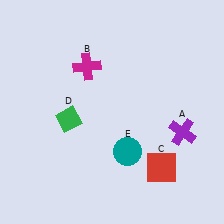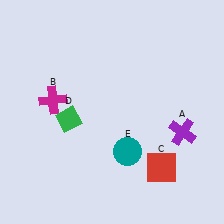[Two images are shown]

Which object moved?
The magenta cross (B) moved left.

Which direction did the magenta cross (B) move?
The magenta cross (B) moved left.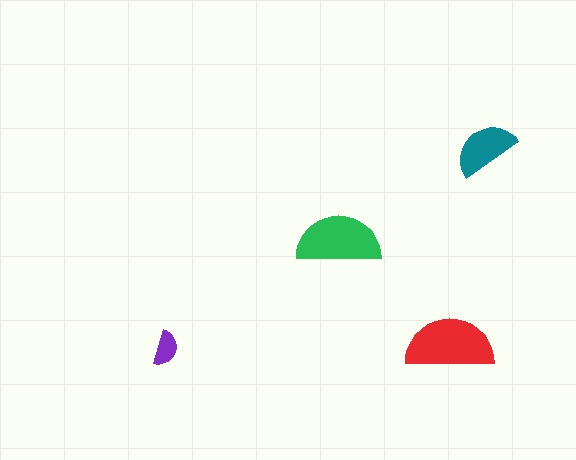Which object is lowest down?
The purple semicircle is bottommost.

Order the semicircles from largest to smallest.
the red one, the green one, the teal one, the purple one.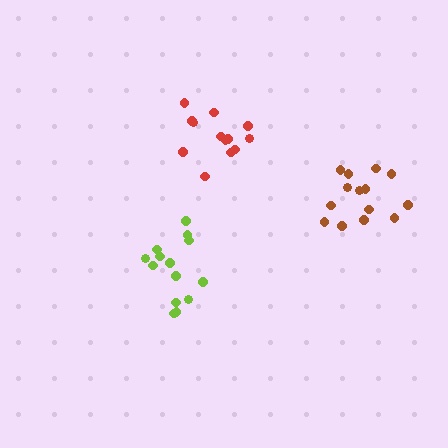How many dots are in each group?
Group 1: 14 dots, Group 2: 13 dots, Group 3: 14 dots (41 total).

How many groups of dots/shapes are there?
There are 3 groups.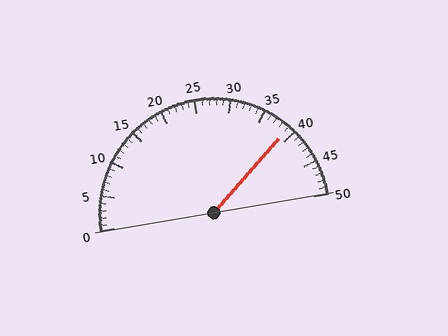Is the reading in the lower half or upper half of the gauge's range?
The reading is in the upper half of the range (0 to 50).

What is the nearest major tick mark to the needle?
The nearest major tick mark is 40.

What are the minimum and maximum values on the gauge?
The gauge ranges from 0 to 50.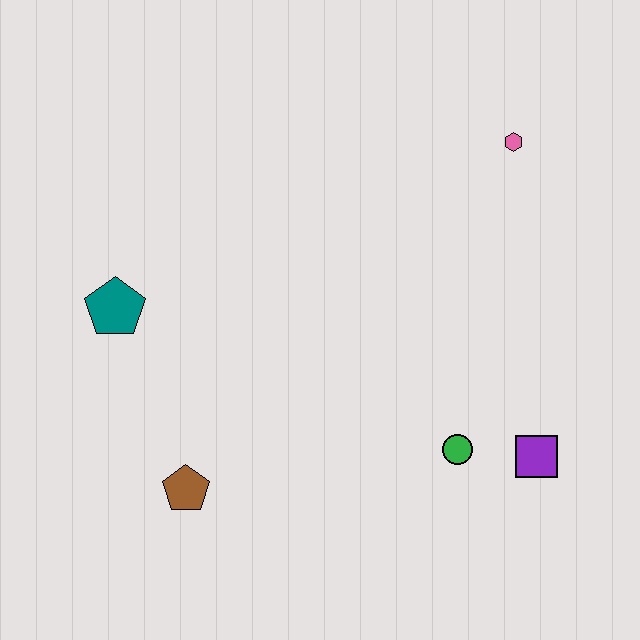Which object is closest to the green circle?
The purple square is closest to the green circle.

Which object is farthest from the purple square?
The teal pentagon is farthest from the purple square.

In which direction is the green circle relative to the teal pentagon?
The green circle is to the right of the teal pentagon.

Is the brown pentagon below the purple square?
Yes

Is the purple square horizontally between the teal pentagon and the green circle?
No